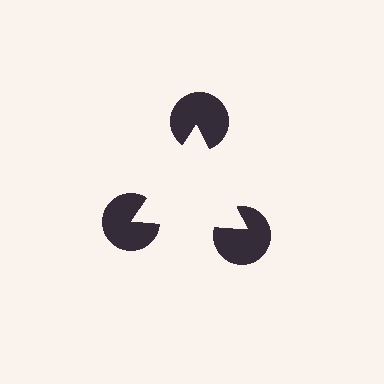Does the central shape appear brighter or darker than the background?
It typically appears slightly brighter than the background, even though no actual brightness change is drawn.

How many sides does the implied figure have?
3 sides.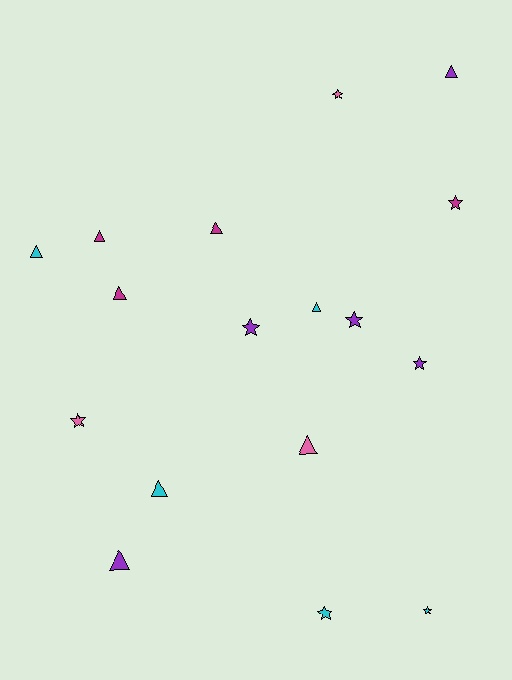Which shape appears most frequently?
Triangle, with 9 objects.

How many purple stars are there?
There are 3 purple stars.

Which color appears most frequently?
Cyan, with 5 objects.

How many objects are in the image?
There are 17 objects.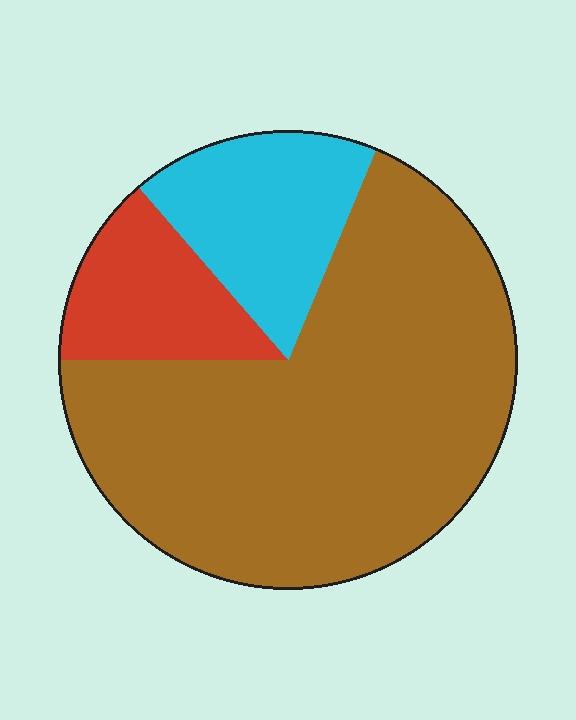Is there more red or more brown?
Brown.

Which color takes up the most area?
Brown, at roughly 70%.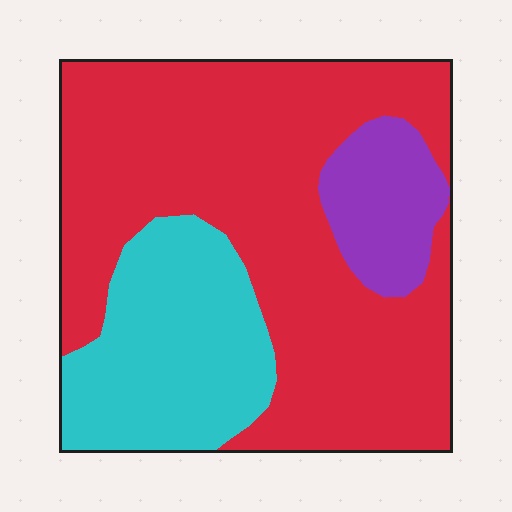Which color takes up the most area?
Red, at roughly 65%.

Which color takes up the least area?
Purple, at roughly 10%.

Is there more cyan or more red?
Red.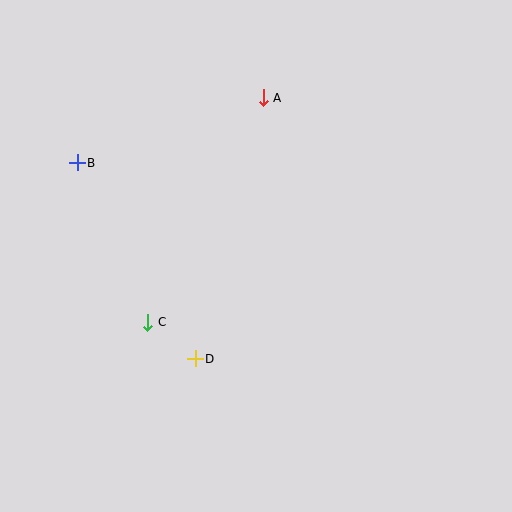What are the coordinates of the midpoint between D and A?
The midpoint between D and A is at (229, 228).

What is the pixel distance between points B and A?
The distance between B and A is 197 pixels.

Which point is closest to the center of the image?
Point D at (195, 359) is closest to the center.